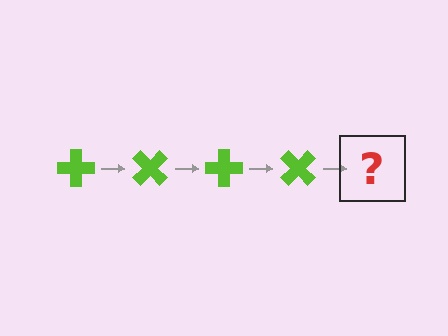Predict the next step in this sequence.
The next step is a lime cross rotated 180 degrees.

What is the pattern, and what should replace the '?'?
The pattern is that the cross rotates 45 degrees each step. The '?' should be a lime cross rotated 180 degrees.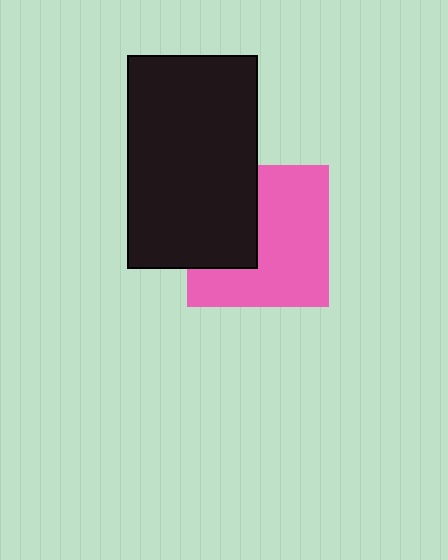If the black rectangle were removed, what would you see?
You would see the complete pink square.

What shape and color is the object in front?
The object in front is a black rectangle.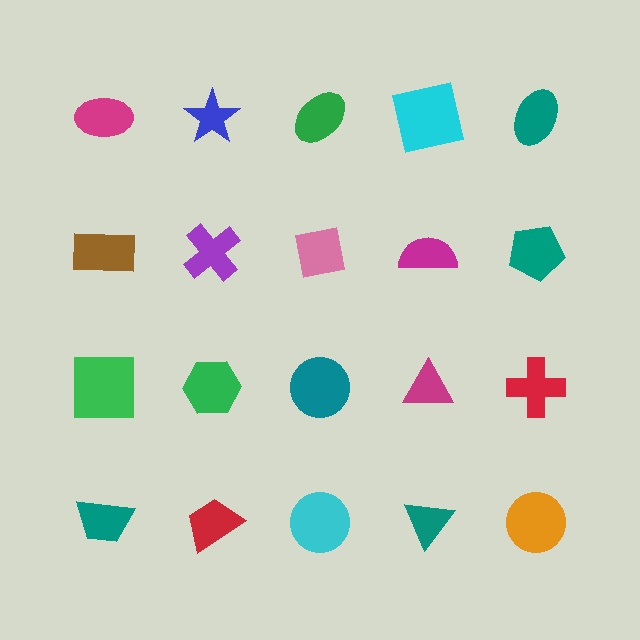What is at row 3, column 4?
A magenta triangle.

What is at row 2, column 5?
A teal pentagon.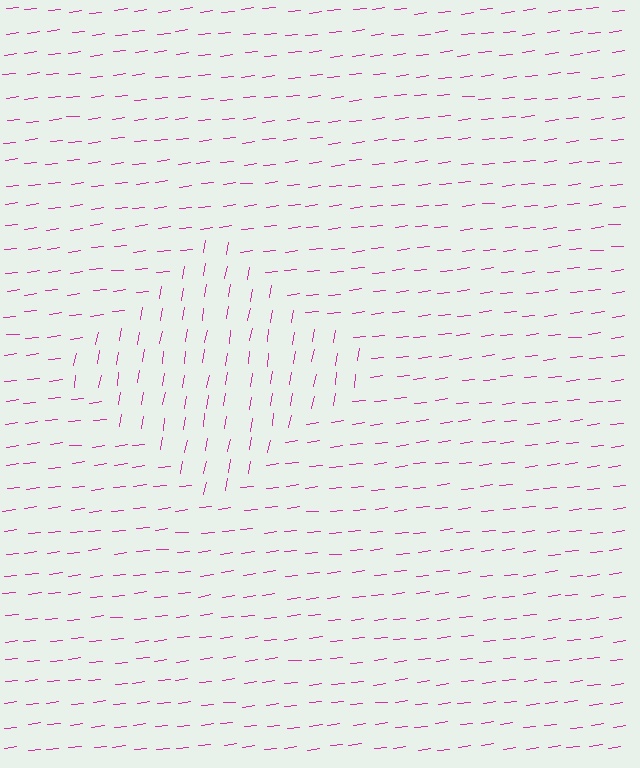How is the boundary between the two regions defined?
The boundary is defined purely by a change in line orientation (approximately 74 degrees difference). All lines are the same color and thickness.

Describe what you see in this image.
The image is filled with small magenta line segments. A diamond region in the image has lines oriented differently from the surrounding lines, creating a visible texture boundary.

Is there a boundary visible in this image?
Yes, there is a texture boundary formed by a change in line orientation.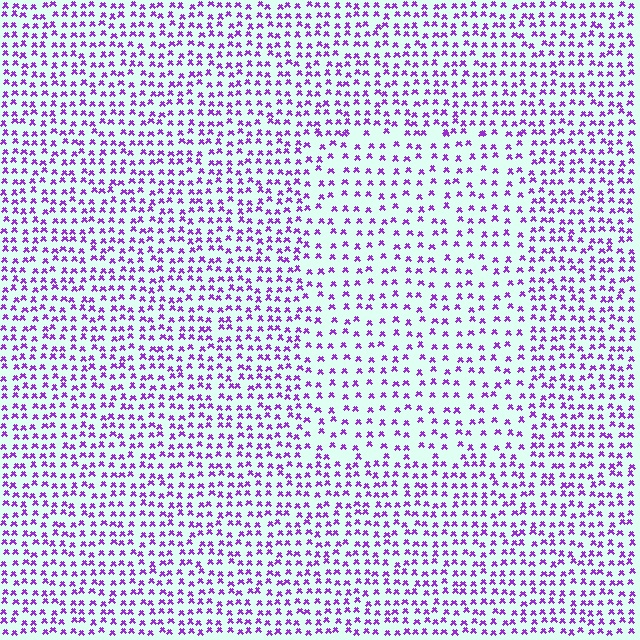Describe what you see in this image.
The image contains small purple elements arranged at two different densities. A rectangle-shaped region is visible where the elements are less densely packed than the surrounding area.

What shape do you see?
I see a rectangle.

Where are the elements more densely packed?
The elements are more densely packed outside the rectangle boundary.